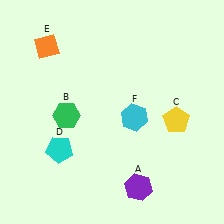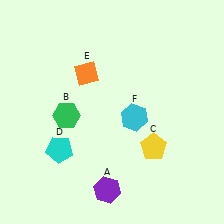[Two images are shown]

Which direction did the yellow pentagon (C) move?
The yellow pentagon (C) moved down.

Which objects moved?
The objects that moved are: the purple hexagon (A), the yellow pentagon (C), the orange diamond (E).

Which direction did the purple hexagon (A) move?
The purple hexagon (A) moved left.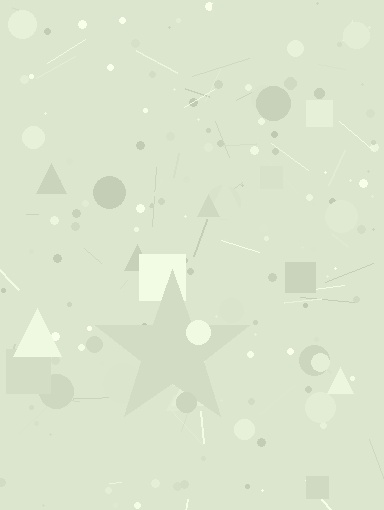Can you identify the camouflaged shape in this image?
The camouflaged shape is a star.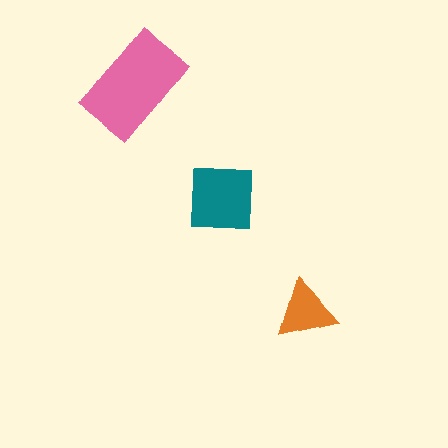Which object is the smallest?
The orange triangle.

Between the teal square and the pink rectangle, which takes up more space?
The pink rectangle.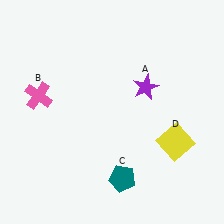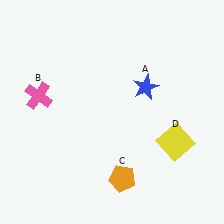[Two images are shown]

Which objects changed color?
A changed from purple to blue. C changed from teal to orange.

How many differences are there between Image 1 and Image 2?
There are 2 differences between the two images.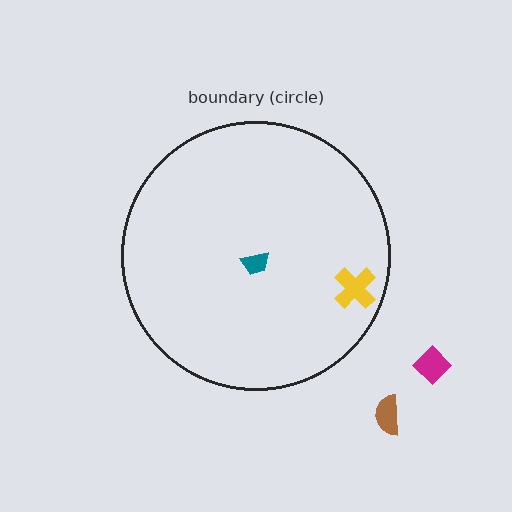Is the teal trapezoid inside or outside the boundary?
Inside.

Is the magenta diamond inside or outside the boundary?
Outside.